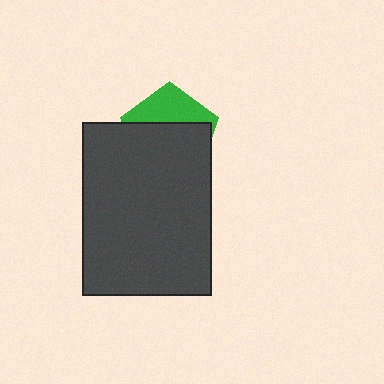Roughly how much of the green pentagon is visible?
A small part of it is visible (roughly 35%).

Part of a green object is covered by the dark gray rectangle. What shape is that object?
It is a pentagon.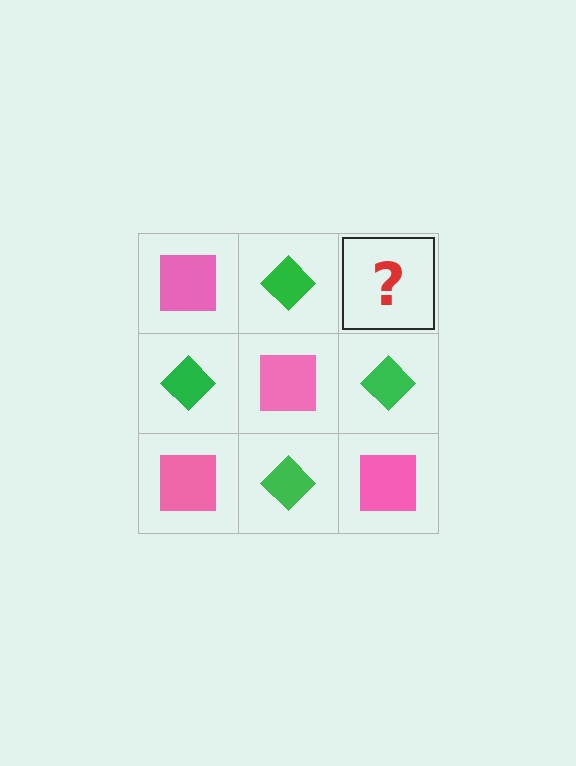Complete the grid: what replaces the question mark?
The question mark should be replaced with a pink square.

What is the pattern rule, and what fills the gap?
The rule is that it alternates pink square and green diamond in a checkerboard pattern. The gap should be filled with a pink square.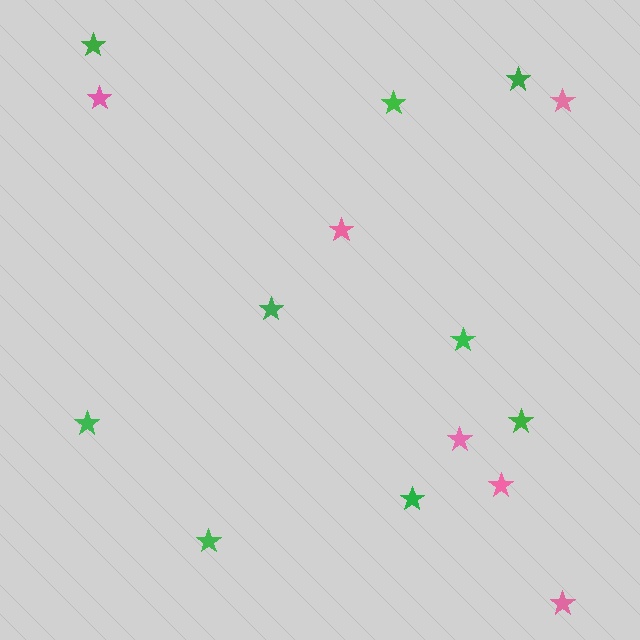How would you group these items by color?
There are 2 groups: one group of pink stars (6) and one group of green stars (9).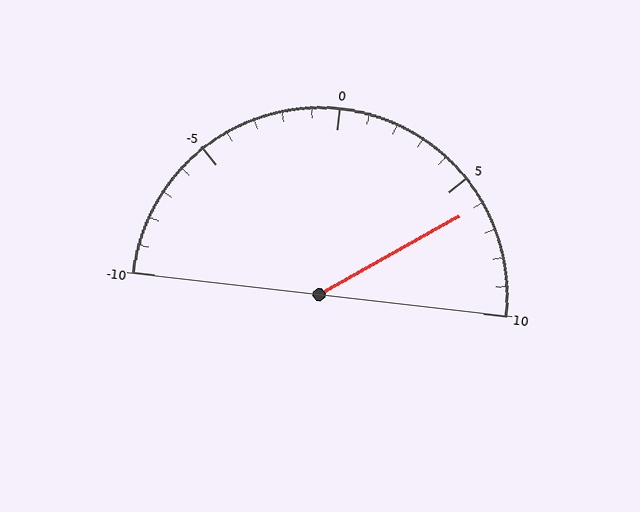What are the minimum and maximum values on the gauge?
The gauge ranges from -10 to 10.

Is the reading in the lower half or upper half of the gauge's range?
The reading is in the upper half of the range (-10 to 10).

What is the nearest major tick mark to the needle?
The nearest major tick mark is 5.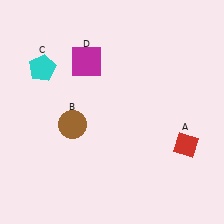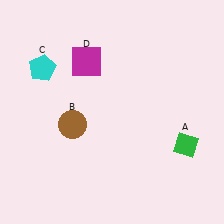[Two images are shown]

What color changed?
The diamond (A) changed from red in Image 1 to green in Image 2.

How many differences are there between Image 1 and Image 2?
There is 1 difference between the two images.